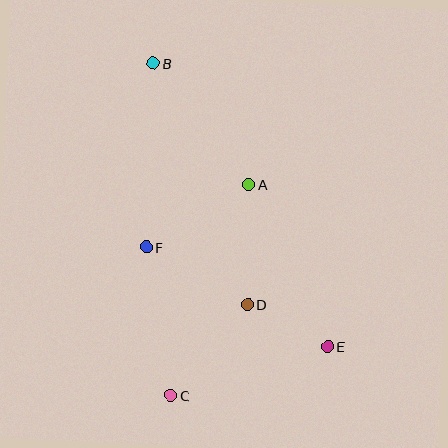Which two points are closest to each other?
Points D and E are closest to each other.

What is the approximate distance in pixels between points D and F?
The distance between D and F is approximately 116 pixels.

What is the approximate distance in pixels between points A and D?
The distance between A and D is approximately 120 pixels.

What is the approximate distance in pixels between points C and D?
The distance between C and D is approximately 119 pixels.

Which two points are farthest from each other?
Points B and C are farthest from each other.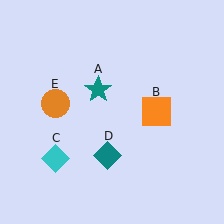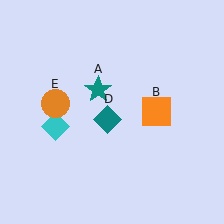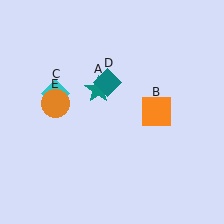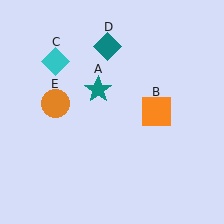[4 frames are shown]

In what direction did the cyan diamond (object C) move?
The cyan diamond (object C) moved up.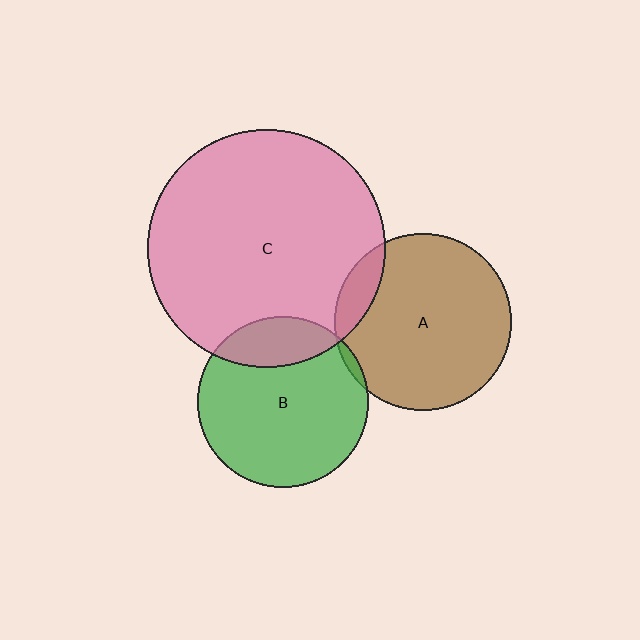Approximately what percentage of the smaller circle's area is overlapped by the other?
Approximately 20%.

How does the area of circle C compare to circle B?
Approximately 1.9 times.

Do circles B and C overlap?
Yes.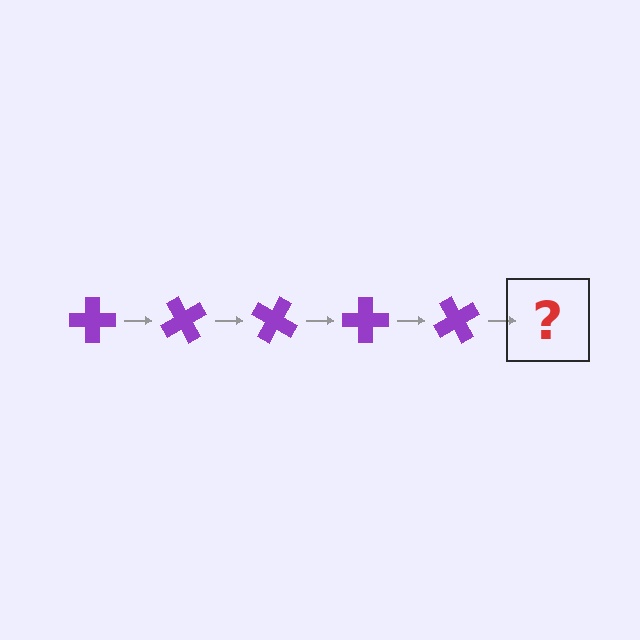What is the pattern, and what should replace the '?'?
The pattern is that the cross rotates 60 degrees each step. The '?' should be a purple cross rotated 300 degrees.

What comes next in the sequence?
The next element should be a purple cross rotated 300 degrees.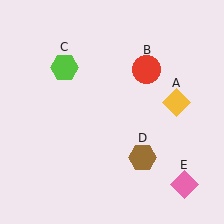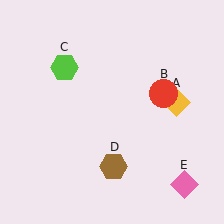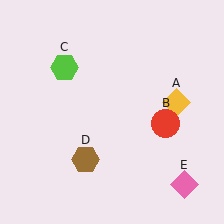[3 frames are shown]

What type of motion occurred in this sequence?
The red circle (object B), brown hexagon (object D) rotated clockwise around the center of the scene.